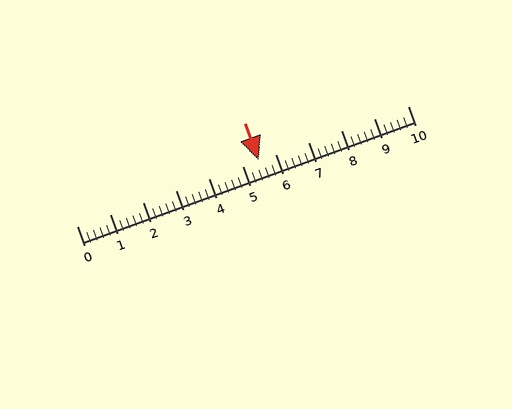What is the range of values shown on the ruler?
The ruler shows values from 0 to 10.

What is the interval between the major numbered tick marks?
The major tick marks are spaced 1 units apart.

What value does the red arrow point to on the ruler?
The red arrow points to approximately 5.5.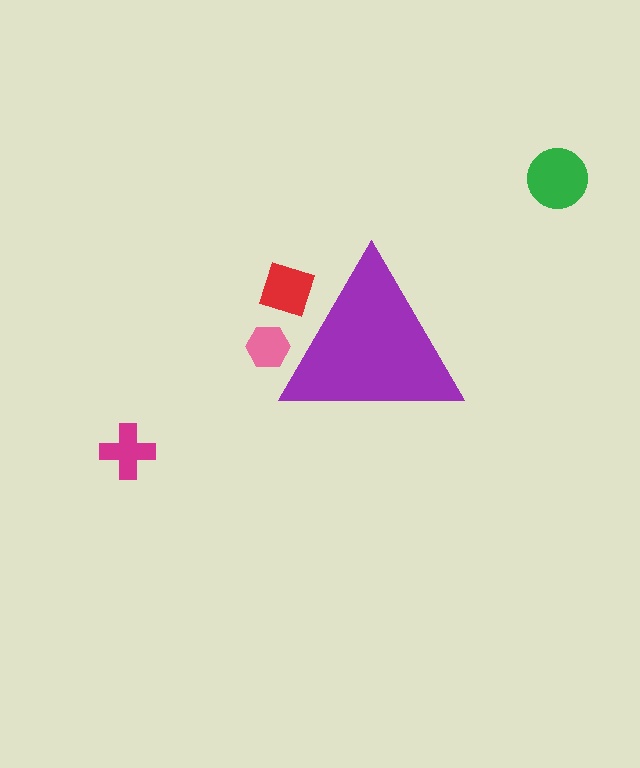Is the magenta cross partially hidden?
No, the magenta cross is fully visible.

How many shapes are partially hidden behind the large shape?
2 shapes are partially hidden.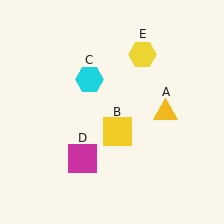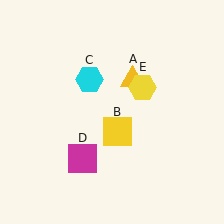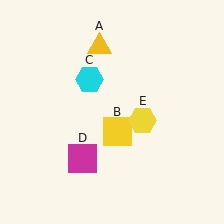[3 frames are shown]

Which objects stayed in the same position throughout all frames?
Yellow square (object B) and cyan hexagon (object C) and magenta square (object D) remained stationary.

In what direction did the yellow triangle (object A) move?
The yellow triangle (object A) moved up and to the left.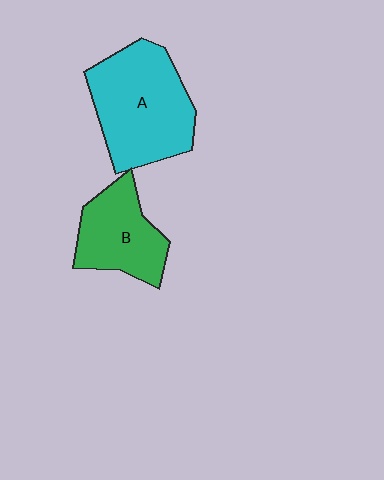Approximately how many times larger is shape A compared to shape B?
Approximately 1.5 times.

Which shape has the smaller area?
Shape B (green).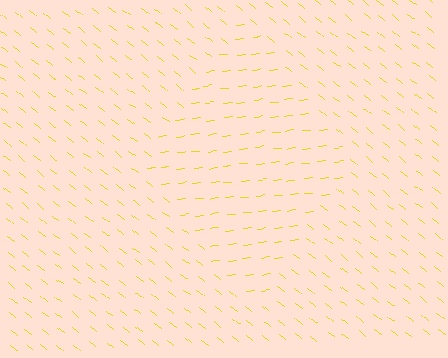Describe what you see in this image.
The image is filled with small yellow line segments. A diamond region in the image has lines oriented differently from the surrounding lines, creating a visible texture boundary.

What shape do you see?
I see a diamond.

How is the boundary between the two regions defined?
The boundary is defined purely by a change in line orientation (approximately 45 degrees difference). All lines are the same color and thickness.